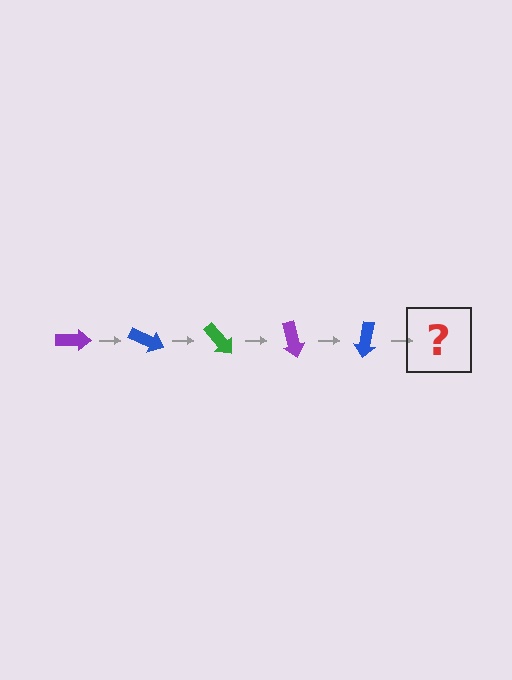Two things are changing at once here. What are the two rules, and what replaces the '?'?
The two rules are that it rotates 25 degrees each step and the color cycles through purple, blue, and green. The '?' should be a green arrow, rotated 125 degrees from the start.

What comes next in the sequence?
The next element should be a green arrow, rotated 125 degrees from the start.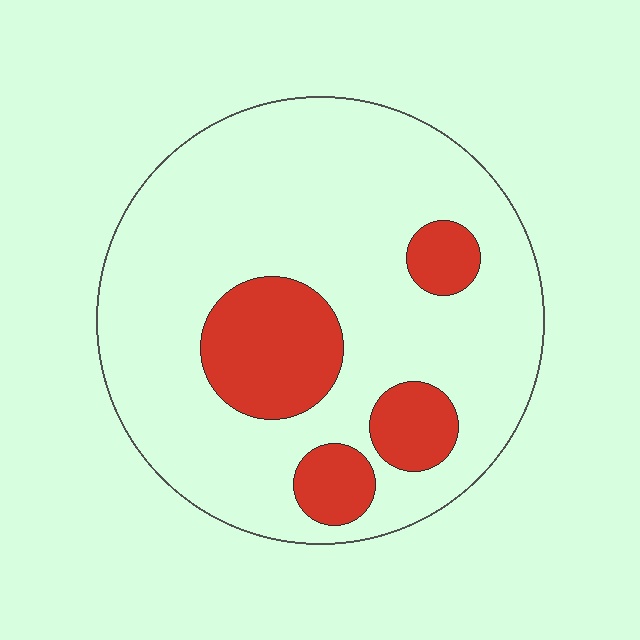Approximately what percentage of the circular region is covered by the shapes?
Approximately 20%.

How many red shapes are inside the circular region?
4.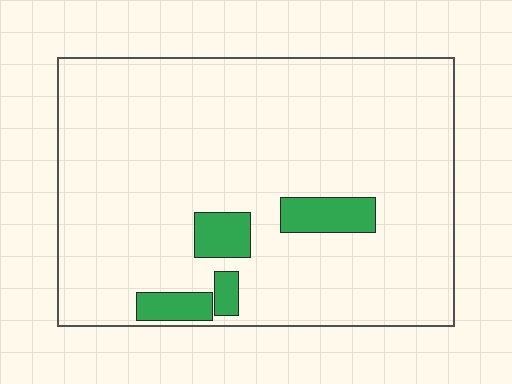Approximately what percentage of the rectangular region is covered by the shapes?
Approximately 10%.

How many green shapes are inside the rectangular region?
4.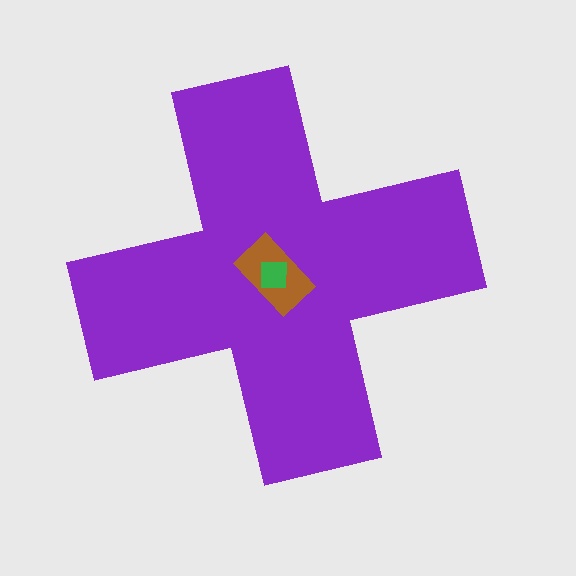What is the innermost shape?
The green square.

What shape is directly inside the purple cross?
The brown rectangle.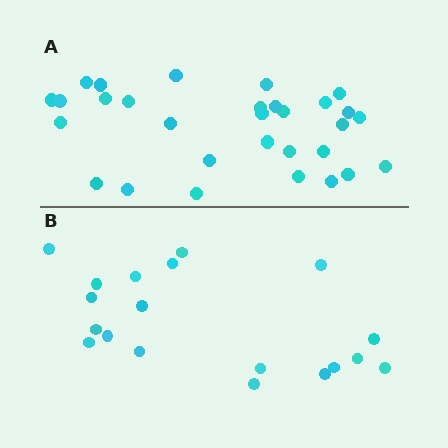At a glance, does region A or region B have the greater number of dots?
Region A (the top region) has more dots.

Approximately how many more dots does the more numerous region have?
Region A has roughly 12 or so more dots than region B.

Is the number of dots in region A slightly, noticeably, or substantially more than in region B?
Region A has substantially more. The ratio is roughly 1.6 to 1.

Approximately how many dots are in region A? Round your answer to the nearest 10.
About 30 dots.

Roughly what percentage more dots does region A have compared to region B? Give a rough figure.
About 60% more.